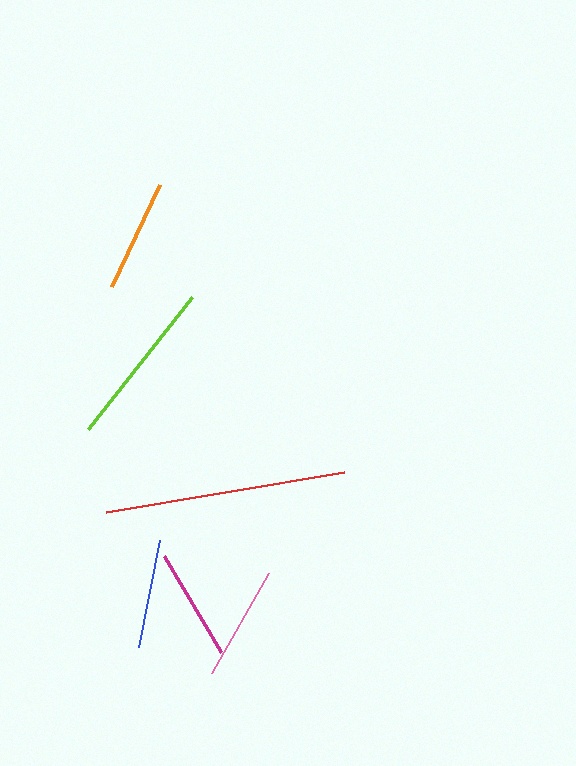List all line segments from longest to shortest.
From longest to shortest: red, lime, pink, magenta, orange, blue.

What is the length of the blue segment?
The blue segment is approximately 109 pixels long.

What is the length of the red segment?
The red segment is approximately 241 pixels long.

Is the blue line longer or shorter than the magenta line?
The magenta line is longer than the blue line.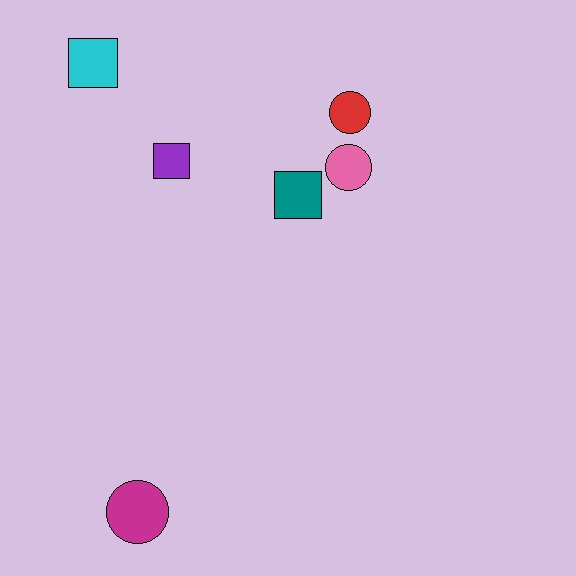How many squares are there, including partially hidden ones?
There are 3 squares.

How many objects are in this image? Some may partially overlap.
There are 6 objects.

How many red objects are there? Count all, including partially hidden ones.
There is 1 red object.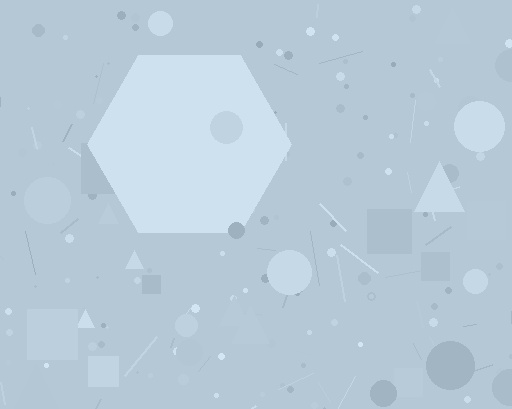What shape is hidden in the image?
A hexagon is hidden in the image.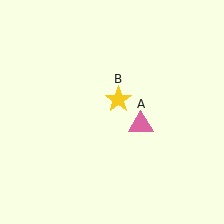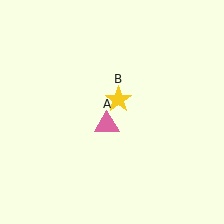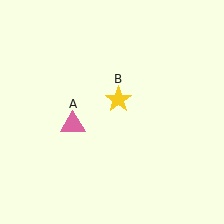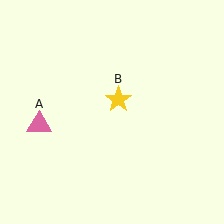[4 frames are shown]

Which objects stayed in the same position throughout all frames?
Yellow star (object B) remained stationary.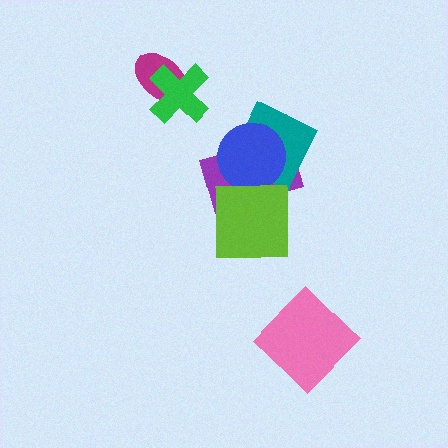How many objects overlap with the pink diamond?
0 objects overlap with the pink diamond.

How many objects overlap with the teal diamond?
2 objects overlap with the teal diamond.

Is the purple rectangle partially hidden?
Yes, it is partially covered by another shape.